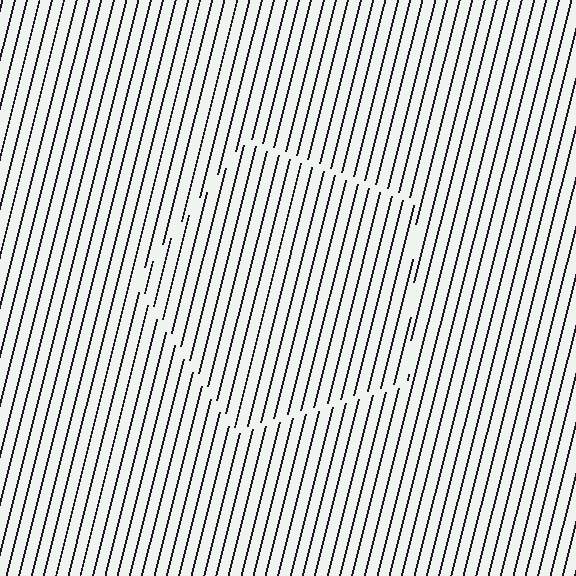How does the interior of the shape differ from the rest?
The interior of the shape contains the same grating, shifted by half a period — the contour is defined by the phase discontinuity where line-ends from the inner and outer gratings abut.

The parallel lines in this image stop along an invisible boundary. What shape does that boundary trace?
An illusory pentagon. The interior of the shape contains the same grating, shifted by half a period — the contour is defined by the phase discontinuity where line-ends from the inner and outer gratings abut.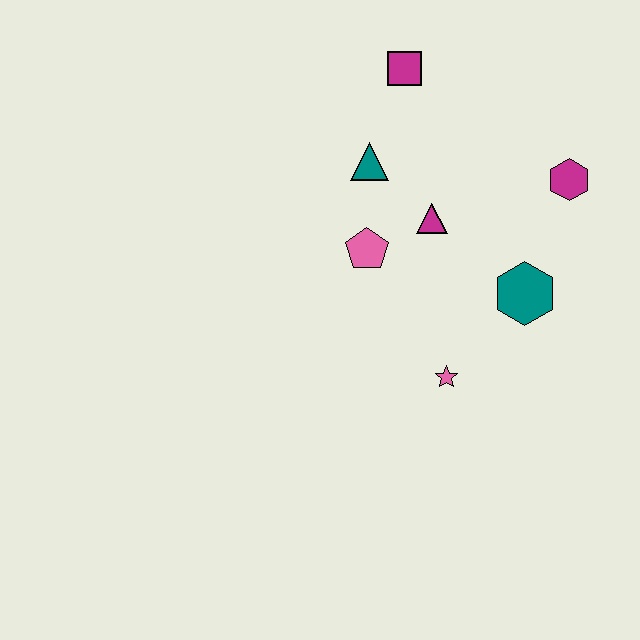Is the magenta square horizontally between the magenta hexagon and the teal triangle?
Yes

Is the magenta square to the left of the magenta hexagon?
Yes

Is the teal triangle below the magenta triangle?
No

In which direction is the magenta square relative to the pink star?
The magenta square is above the pink star.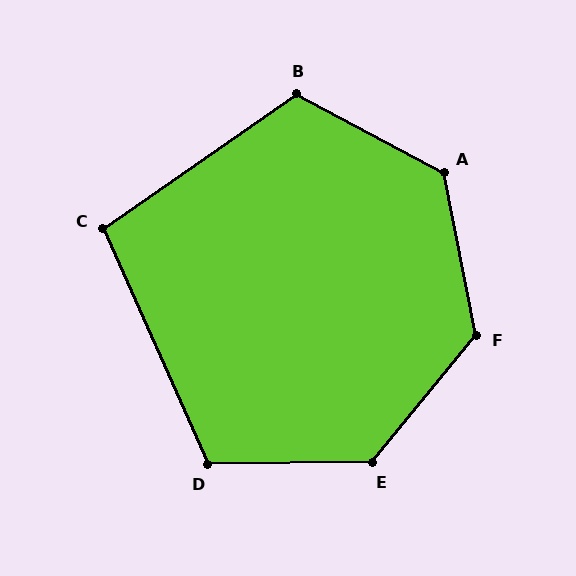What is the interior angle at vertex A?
Approximately 129 degrees (obtuse).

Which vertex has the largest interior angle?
E, at approximately 130 degrees.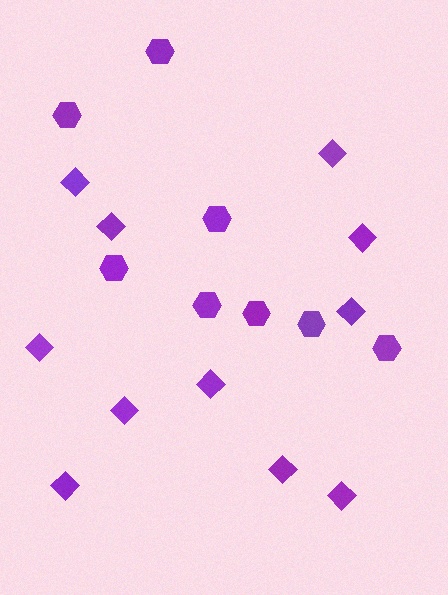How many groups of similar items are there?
There are 2 groups: one group of hexagons (8) and one group of diamonds (11).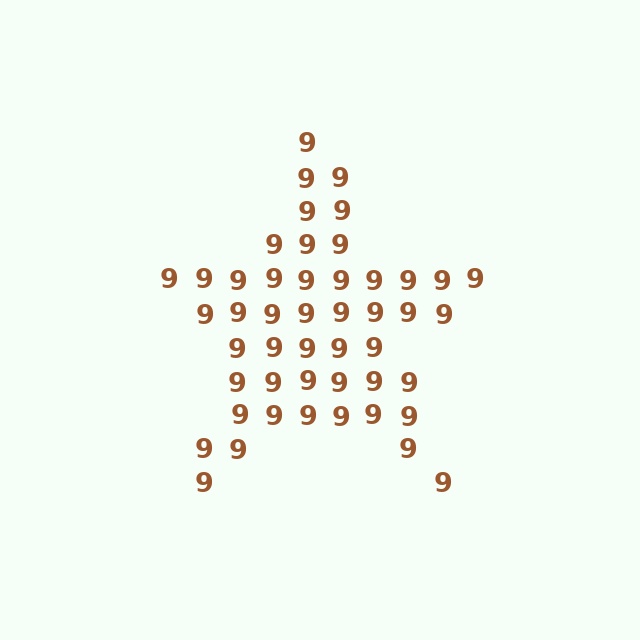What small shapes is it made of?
It is made of small digit 9's.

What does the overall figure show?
The overall figure shows a star.